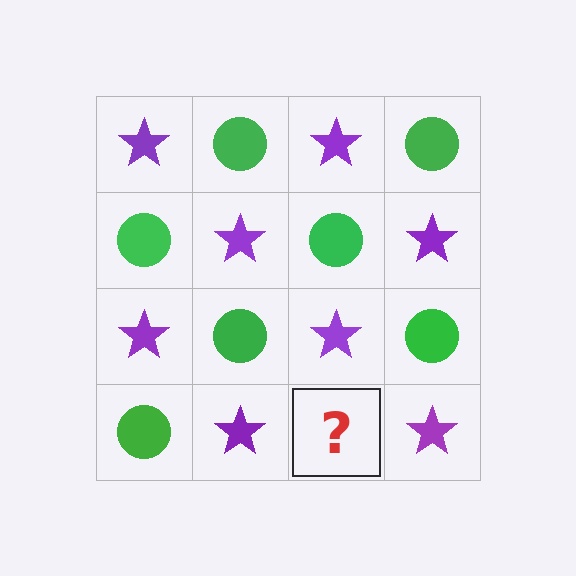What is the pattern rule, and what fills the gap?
The rule is that it alternates purple star and green circle in a checkerboard pattern. The gap should be filled with a green circle.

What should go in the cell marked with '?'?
The missing cell should contain a green circle.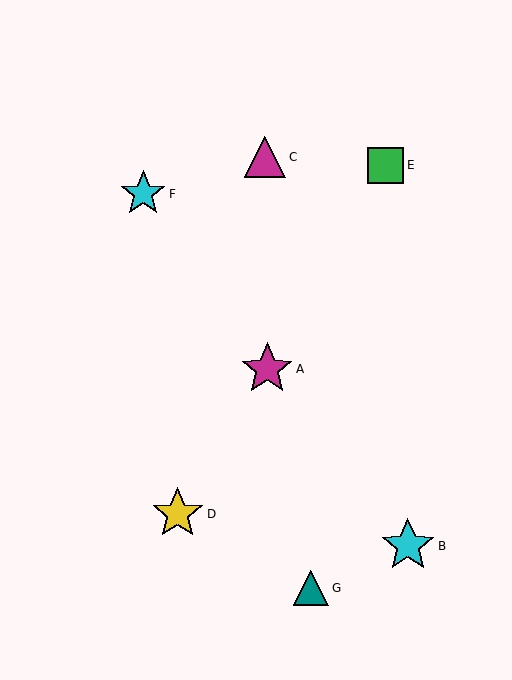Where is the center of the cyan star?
The center of the cyan star is at (143, 194).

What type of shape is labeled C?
Shape C is a magenta triangle.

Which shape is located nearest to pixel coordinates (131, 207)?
The cyan star (labeled F) at (143, 194) is nearest to that location.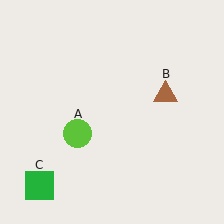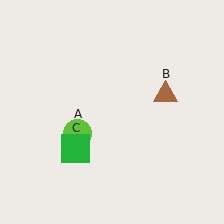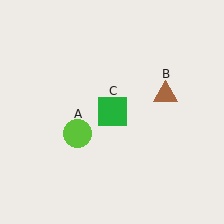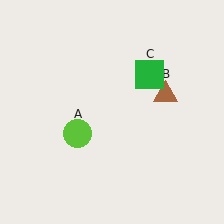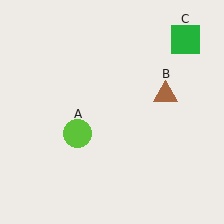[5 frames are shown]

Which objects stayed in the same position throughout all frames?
Lime circle (object A) and brown triangle (object B) remained stationary.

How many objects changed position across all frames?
1 object changed position: green square (object C).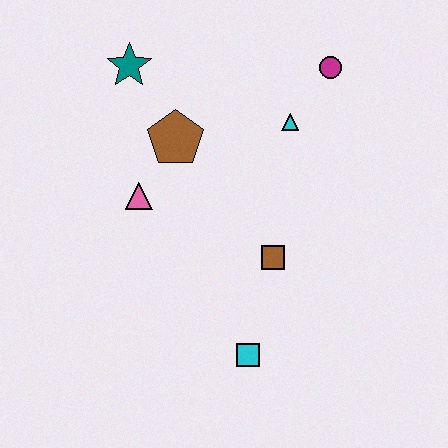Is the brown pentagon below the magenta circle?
Yes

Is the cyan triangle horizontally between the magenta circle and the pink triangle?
Yes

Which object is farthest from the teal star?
The cyan square is farthest from the teal star.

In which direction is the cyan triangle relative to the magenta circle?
The cyan triangle is below the magenta circle.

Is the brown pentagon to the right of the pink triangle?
Yes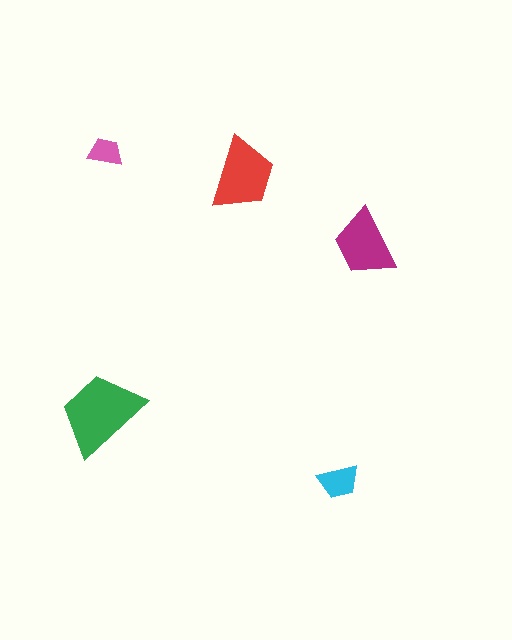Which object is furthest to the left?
The green trapezoid is leftmost.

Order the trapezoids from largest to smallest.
the green one, the red one, the magenta one, the cyan one, the pink one.